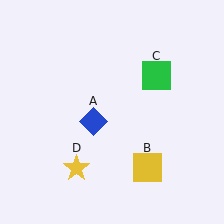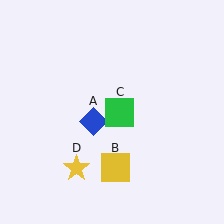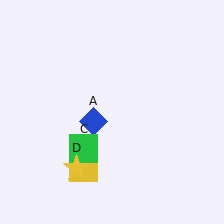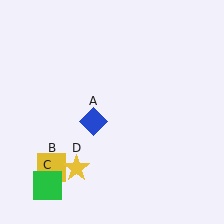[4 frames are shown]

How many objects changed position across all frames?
2 objects changed position: yellow square (object B), green square (object C).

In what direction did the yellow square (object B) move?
The yellow square (object B) moved left.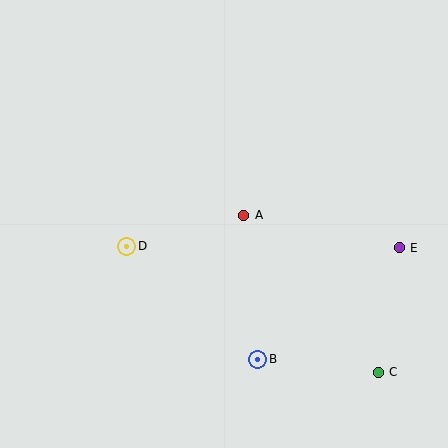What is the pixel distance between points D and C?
The distance between D and C is 281 pixels.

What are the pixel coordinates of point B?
Point B is at (258, 359).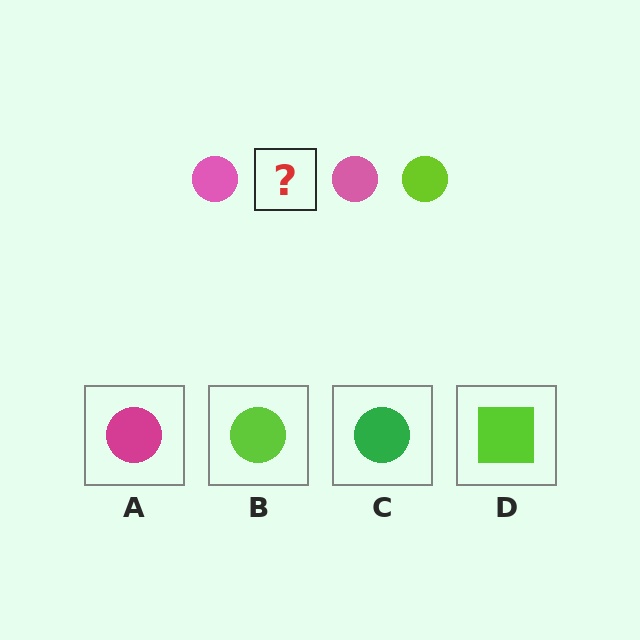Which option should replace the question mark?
Option B.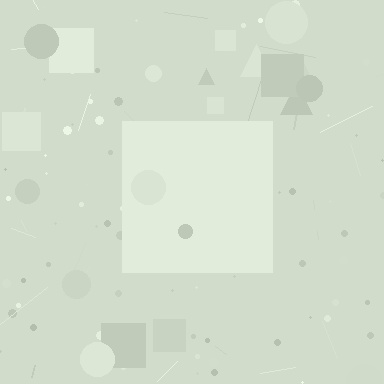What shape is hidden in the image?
A square is hidden in the image.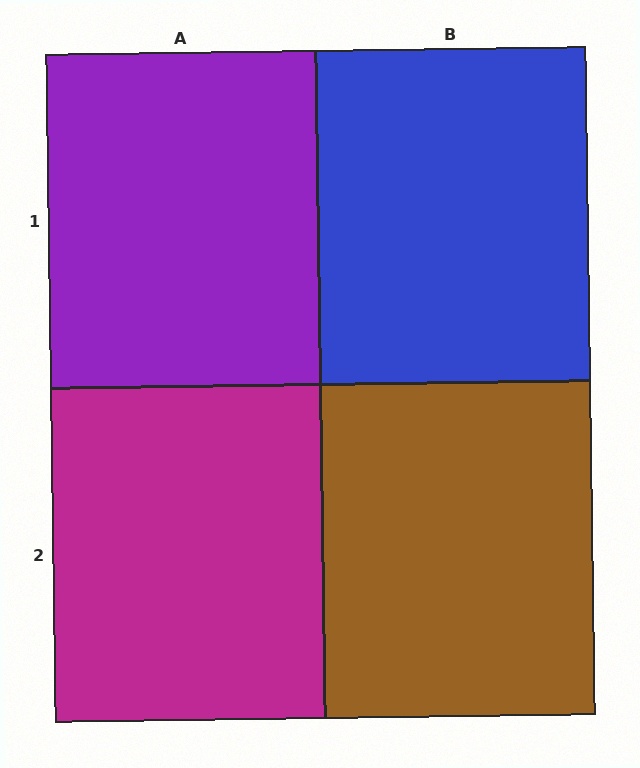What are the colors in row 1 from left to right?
Purple, blue.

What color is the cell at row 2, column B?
Brown.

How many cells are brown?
1 cell is brown.